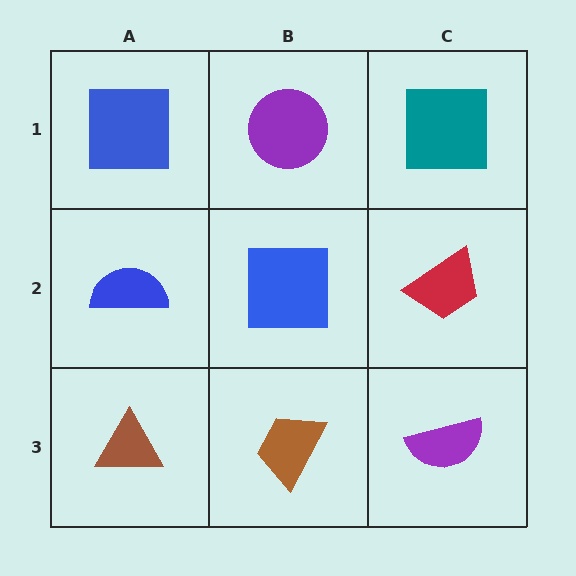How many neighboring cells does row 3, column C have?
2.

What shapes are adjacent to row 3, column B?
A blue square (row 2, column B), a brown triangle (row 3, column A), a purple semicircle (row 3, column C).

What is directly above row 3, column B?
A blue square.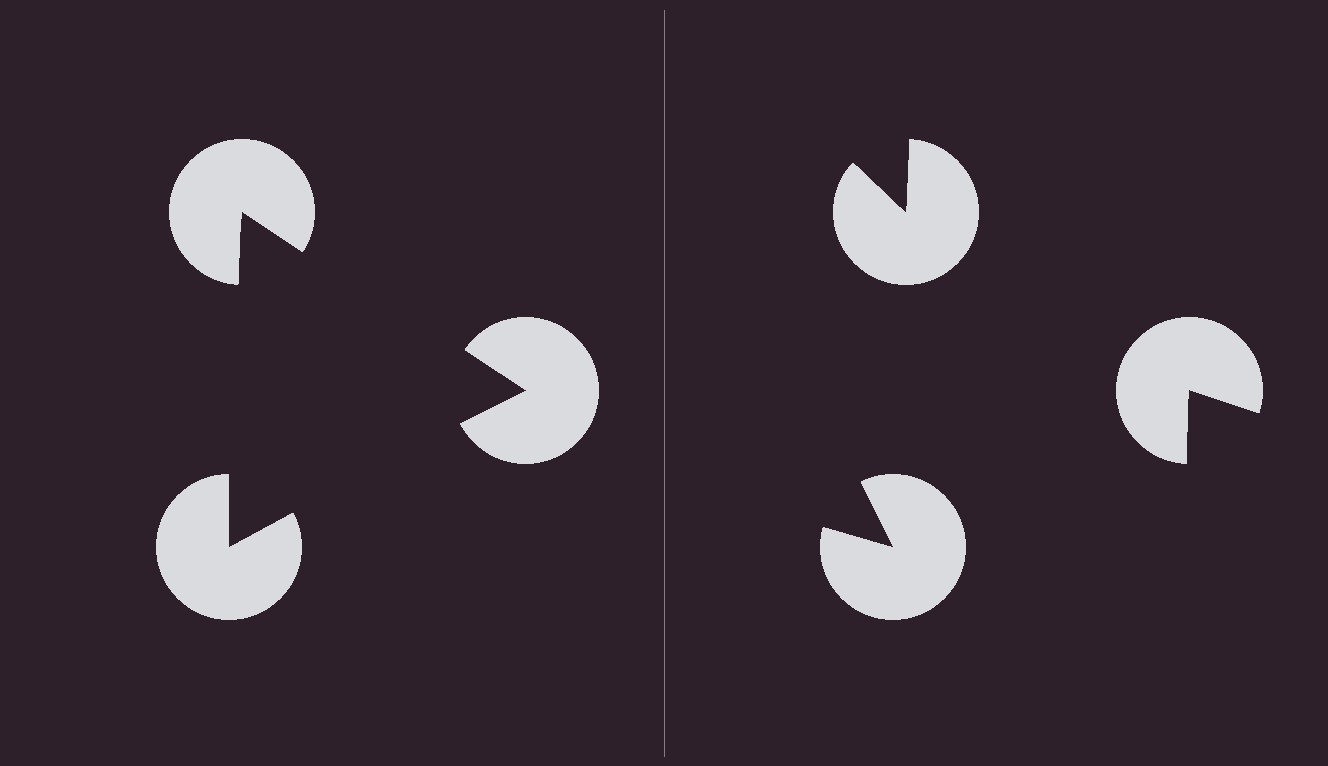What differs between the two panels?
The pac-man discs are positioned identically on both sides; only the wedge orientations differ. On the left they align to a triangle; on the right they are misaligned.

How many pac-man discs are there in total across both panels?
6 — 3 on each side.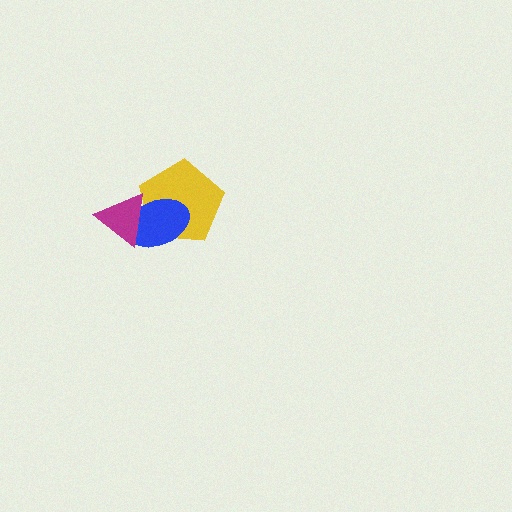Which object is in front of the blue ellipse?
The magenta triangle is in front of the blue ellipse.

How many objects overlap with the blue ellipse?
2 objects overlap with the blue ellipse.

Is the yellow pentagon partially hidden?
Yes, it is partially covered by another shape.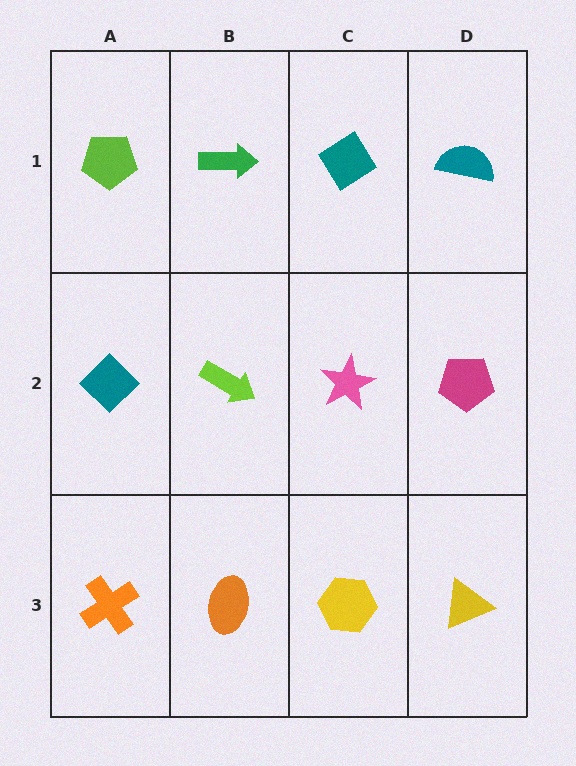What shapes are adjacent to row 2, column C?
A teal diamond (row 1, column C), a yellow hexagon (row 3, column C), a lime arrow (row 2, column B), a magenta pentagon (row 2, column D).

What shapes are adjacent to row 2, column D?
A teal semicircle (row 1, column D), a yellow triangle (row 3, column D), a pink star (row 2, column C).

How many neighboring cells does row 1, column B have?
3.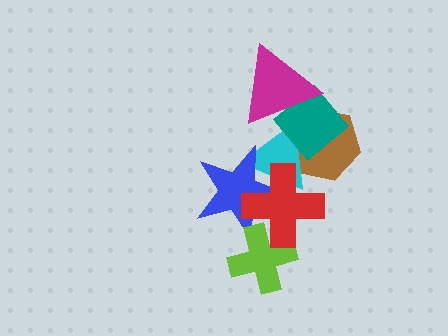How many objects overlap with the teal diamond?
3 objects overlap with the teal diamond.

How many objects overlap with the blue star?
3 objects overlap with the blue star.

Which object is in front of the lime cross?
The red cross is in front of the lime cross.